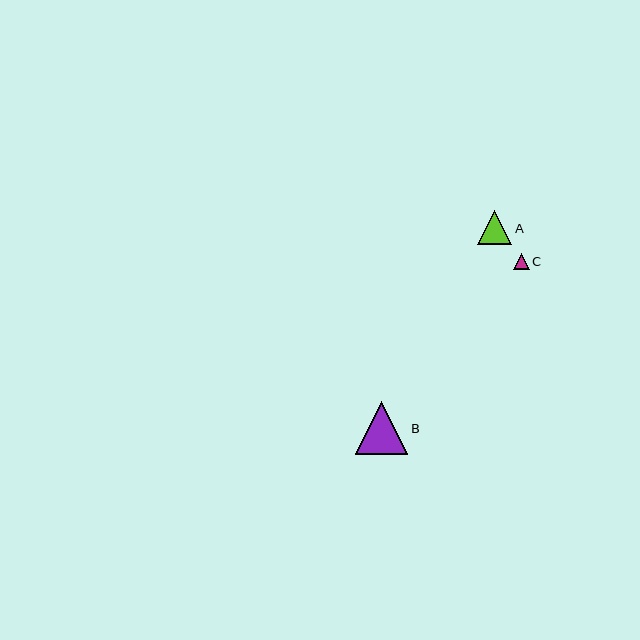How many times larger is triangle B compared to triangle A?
Triangle B is approximately 1.5 times the size of triangle A.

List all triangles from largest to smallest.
From largest to smallest: B, A, C.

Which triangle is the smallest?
Triangle C is the smallest with a size of approximately 15 pixels.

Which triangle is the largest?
Triangle B is the largest with a size of approximately 53 pixels.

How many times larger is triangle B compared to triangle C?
Triangle B is approximately 3.5 times the size of triangle C.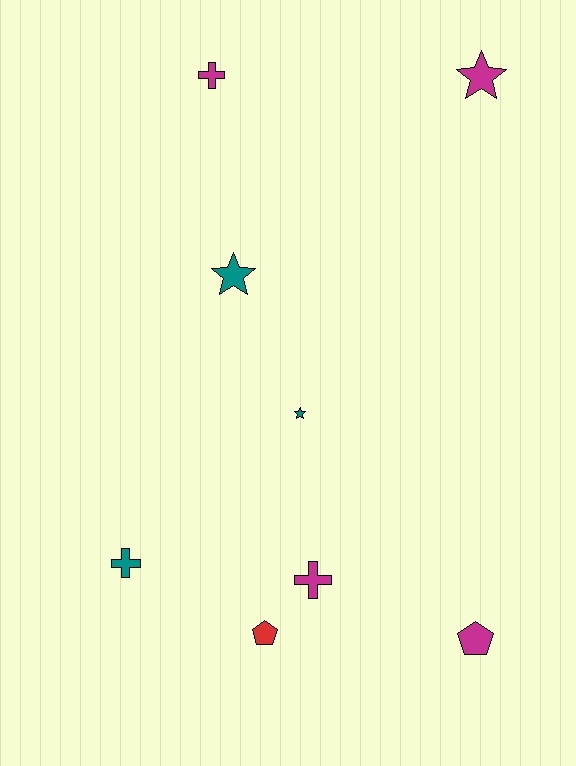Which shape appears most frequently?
Cross, with 3 objects.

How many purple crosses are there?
There are no purple crosses.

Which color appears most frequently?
Magenta, with 4 objects.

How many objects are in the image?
There are 8 objects.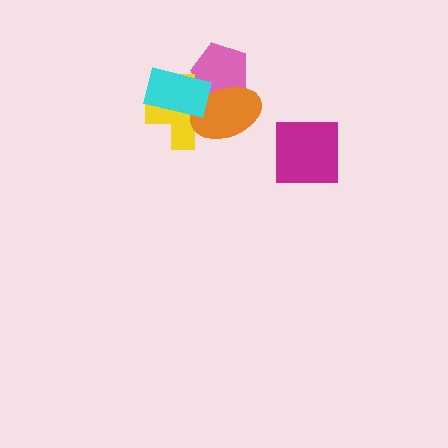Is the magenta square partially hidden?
No, no other shape covers it.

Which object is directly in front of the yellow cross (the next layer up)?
The orange ellipse is directly in front of the yellow cross.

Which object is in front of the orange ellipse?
The cyan rectangle is in front of the orange ellipse.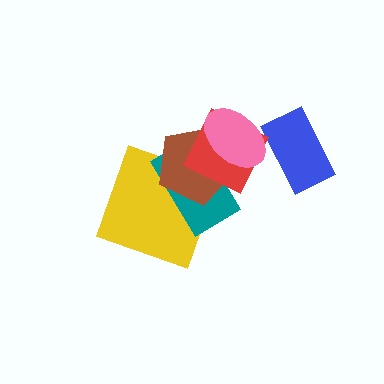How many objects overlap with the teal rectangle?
4 objects overlap with the teal rectangle.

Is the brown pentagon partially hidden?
Yes, it is partially covered by another shape.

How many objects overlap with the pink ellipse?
4 objects overlap with the pink ellipse.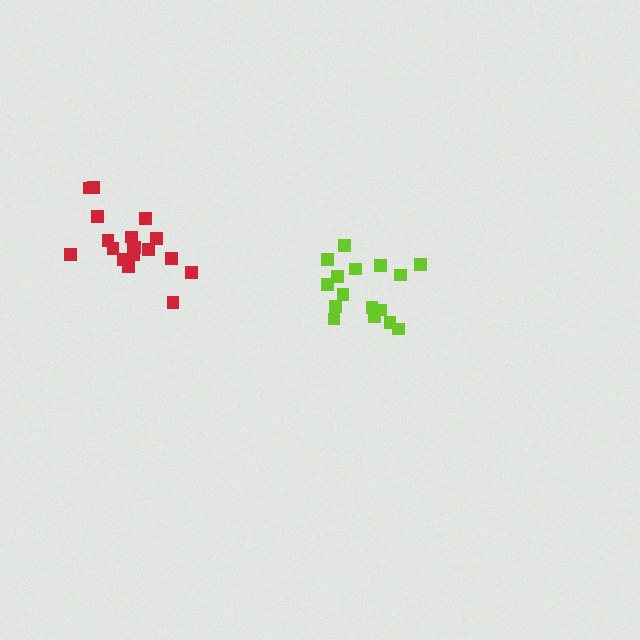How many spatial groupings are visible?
There are 2 spatial groupings.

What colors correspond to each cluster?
The clusters are colored: lime, red.